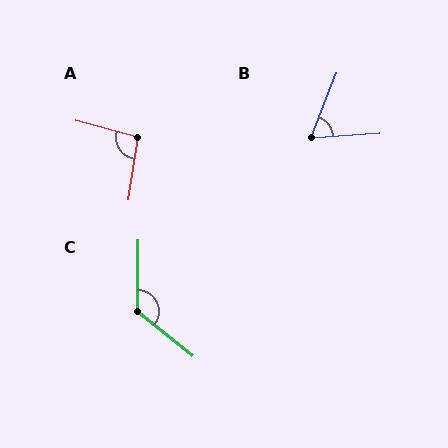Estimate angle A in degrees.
Approximately 96 degrees.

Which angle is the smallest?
B, at approximately 65 degrees.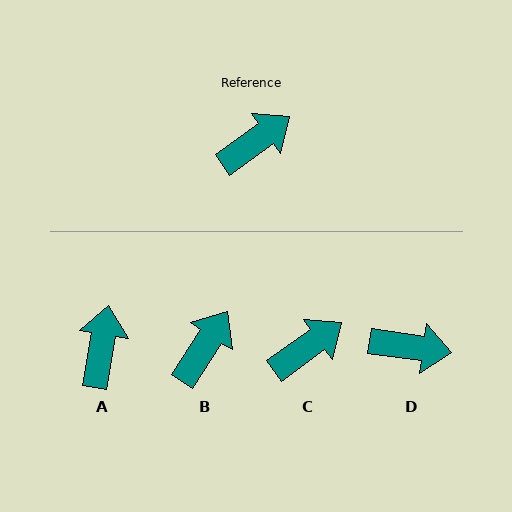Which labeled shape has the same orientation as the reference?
C.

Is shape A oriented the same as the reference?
No, it is off by about 44 degrees.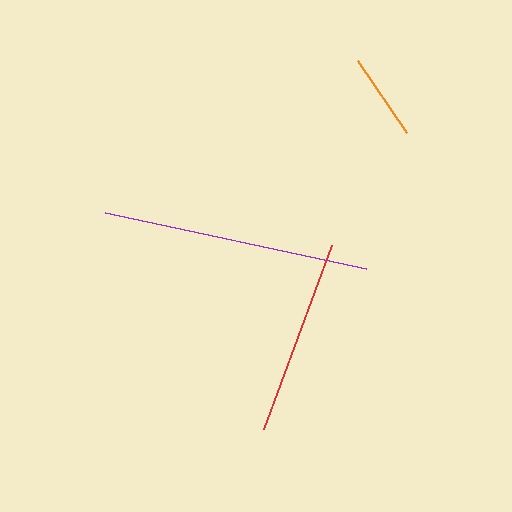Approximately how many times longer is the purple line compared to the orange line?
The purple line is approximately 3.0 times the length of the orange line.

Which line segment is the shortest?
The orange line is the shortest at approximately 88 pixels.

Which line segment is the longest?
The purple line is the longest at approximately 267 pixels.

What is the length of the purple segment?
The purple segment is approximately 267 pixels long.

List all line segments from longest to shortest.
From longest to shortest: purple, red, orange.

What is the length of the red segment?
The red segment is approximately 196 pixels long.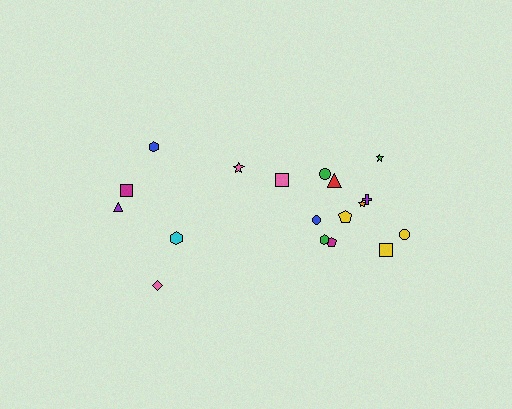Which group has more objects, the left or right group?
The right group.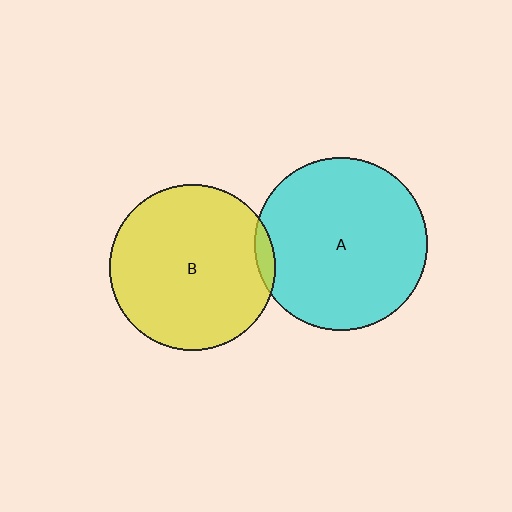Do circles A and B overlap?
Yes.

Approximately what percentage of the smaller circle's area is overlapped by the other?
Approximately 5%.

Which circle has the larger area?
Circle A (cyan).